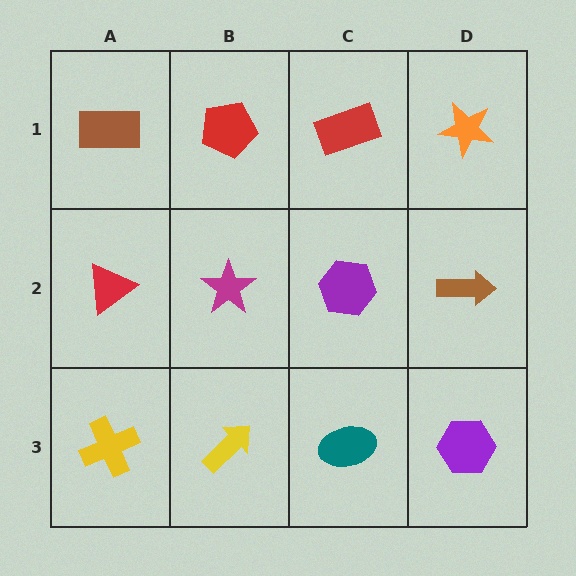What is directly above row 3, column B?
A magenta star.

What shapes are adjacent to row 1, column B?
A magenta star (row 2, column B), a brown rectangle (row 1, column A), a red rectangle (row 1, column C).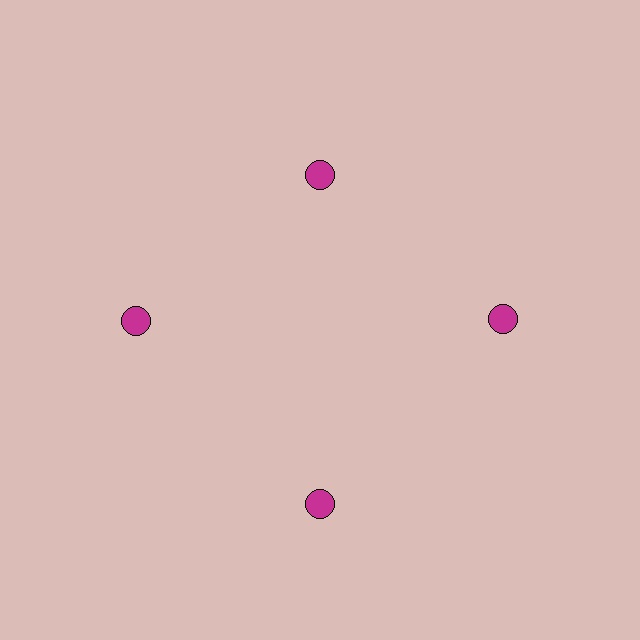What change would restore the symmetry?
The symmetry would be restored by moving it outward, back onto the ring so that all 4 circles sit at equal angles and equal distance from the center.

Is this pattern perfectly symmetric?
No. The 4 magenta circles are arranged in a ring, but one element near the 12 o'clock position is pulled inward toward the center, breaking the 4-fold rotational symmetry.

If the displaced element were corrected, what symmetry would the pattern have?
It would have 4-fold rotational symmetry — the pattern would map onto itself every 90 degrees.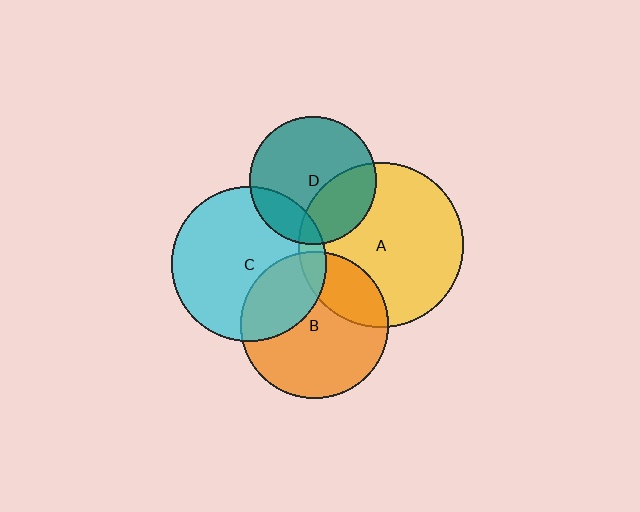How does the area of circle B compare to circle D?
Approximately 1.3 times.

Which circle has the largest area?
Circle A (yellow).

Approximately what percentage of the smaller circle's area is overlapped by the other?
Approximately 10%.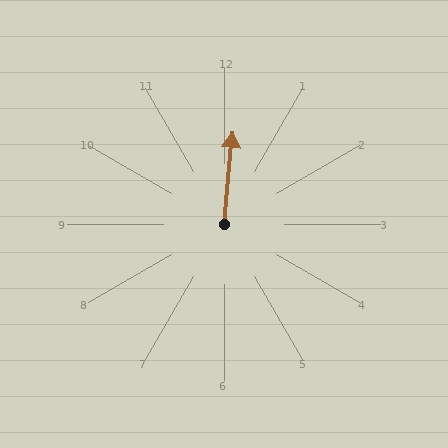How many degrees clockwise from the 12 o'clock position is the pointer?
Approximately 5 degrees.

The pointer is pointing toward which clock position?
Roughly 12 o'clock.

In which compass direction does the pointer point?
North.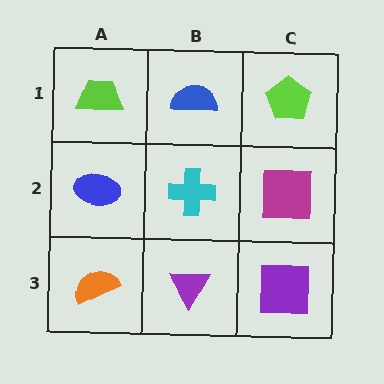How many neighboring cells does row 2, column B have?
4.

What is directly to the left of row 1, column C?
A blue semicircle.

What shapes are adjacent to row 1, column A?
A blue ellipse (row 2, column A), a blue semicircle (row 1, column B).